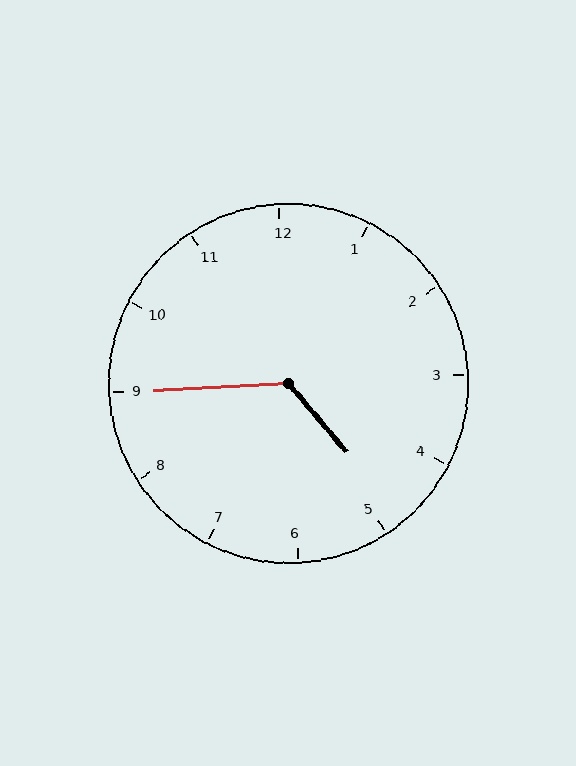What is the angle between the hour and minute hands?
Approximately 128 degrees.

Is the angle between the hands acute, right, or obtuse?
It is obtuse.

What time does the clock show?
4:45.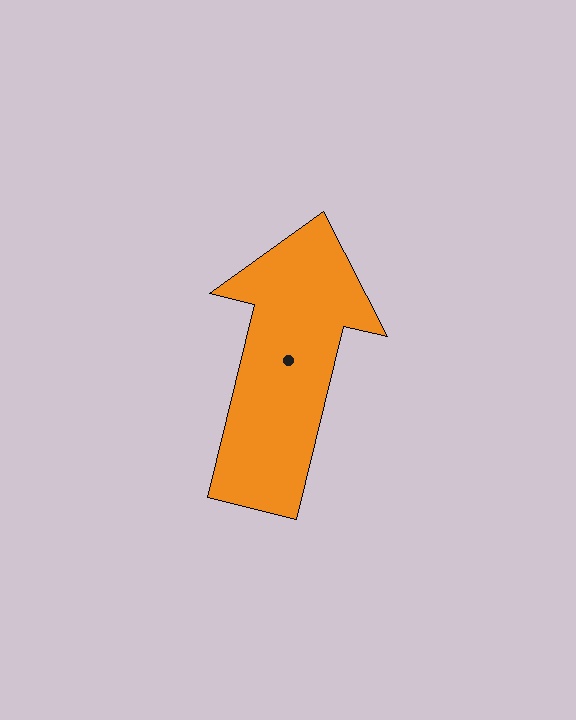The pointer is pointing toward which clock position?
Roughly 12 o'clock.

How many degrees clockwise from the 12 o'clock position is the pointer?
Approximately 14 degrees.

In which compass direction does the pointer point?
North.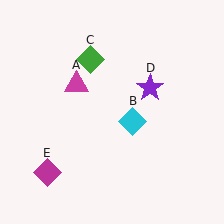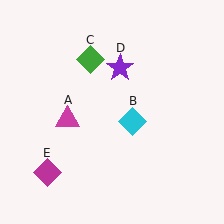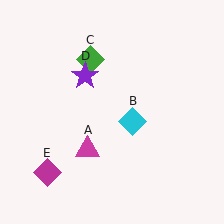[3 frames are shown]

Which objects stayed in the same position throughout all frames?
Cyan diamond (object B) and green diamond (object C) and magenta diamond (object E) remained stationary.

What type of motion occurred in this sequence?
The magenta triangle (object A), purple star (object D) rotated counterclockwise around the center of the scene.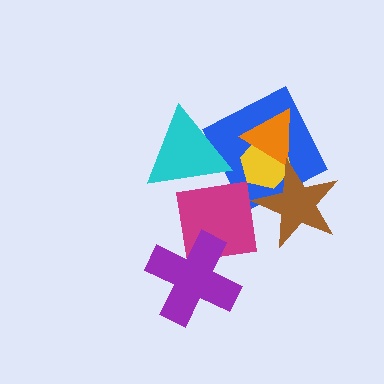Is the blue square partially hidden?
Yes, it is partially covered by another shape.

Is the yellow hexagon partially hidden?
Yes, it is partially covered by another shape.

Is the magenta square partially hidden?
Yes, it is partially covered by another shape.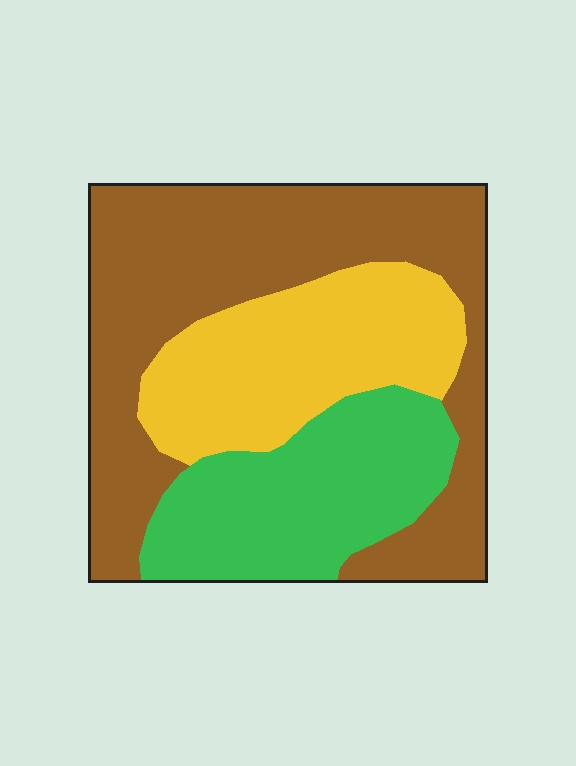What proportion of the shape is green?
Green covers around 25% of the shape.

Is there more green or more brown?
Brown.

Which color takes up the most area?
Brown, at roughly 50%.